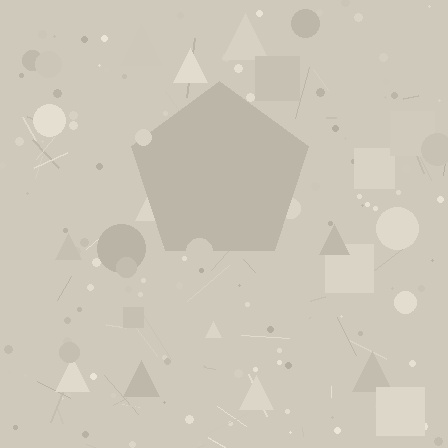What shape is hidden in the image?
A pentagon is hidden in the image.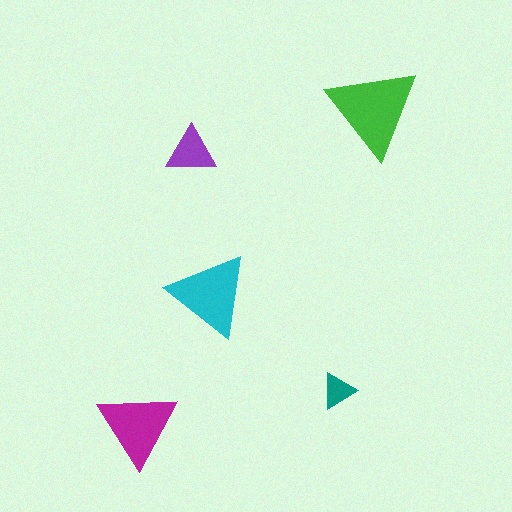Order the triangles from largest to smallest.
the green one, the cyan one, the magenta one, the purple one, the teal one.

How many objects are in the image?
There are 5 objects in the image.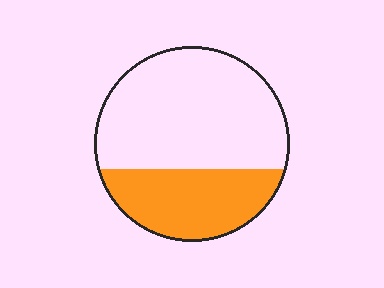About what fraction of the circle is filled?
About one third (1/3).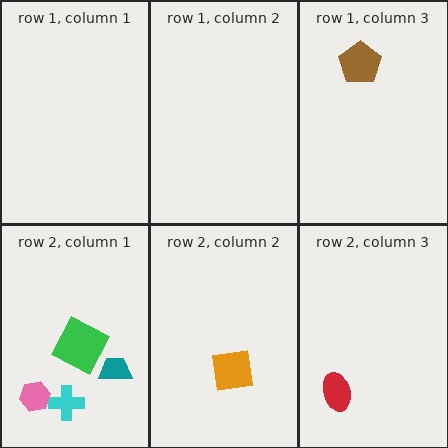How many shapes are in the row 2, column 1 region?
4.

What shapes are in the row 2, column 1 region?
The cyan cross, the pink hexagon, the teal trapezoid, the green square.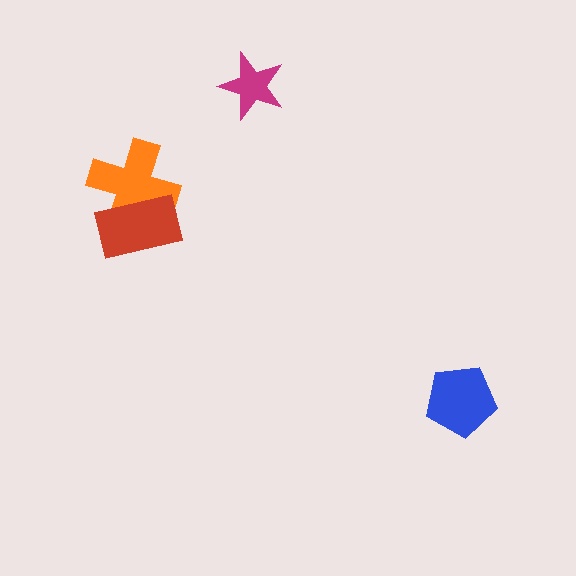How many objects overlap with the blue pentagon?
0 objects overlap with the blue pentagon.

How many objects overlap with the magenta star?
0 objects overlap with the magenta star.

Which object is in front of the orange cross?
The red rectangle is in front of the orange cross.